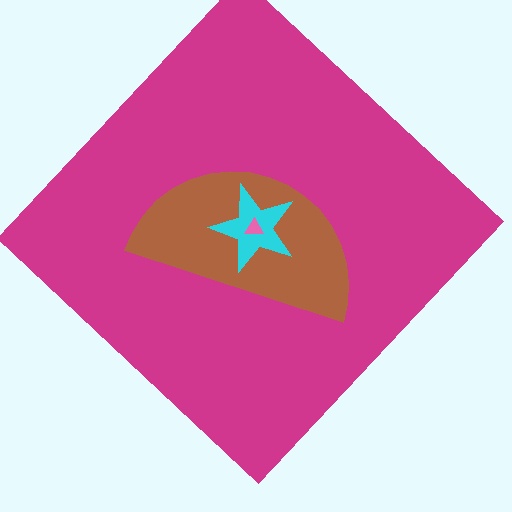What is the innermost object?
The pink triangle.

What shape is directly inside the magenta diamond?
The brown semicircle.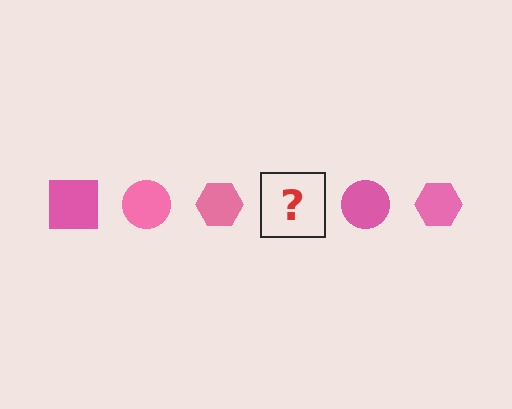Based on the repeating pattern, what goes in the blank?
The blank should be a pink square.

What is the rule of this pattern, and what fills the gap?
The rule is that the pattern cycles through square, circle, hexagon shapes in pink. The gap should be filled with a pink square.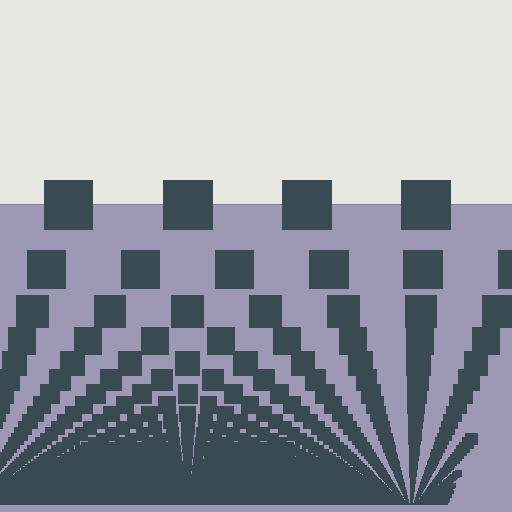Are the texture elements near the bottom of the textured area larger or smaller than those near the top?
Smaller. The gradient is inverted — elements near the bottom are smaller and denser.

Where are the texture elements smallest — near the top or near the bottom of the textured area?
Near the bottom.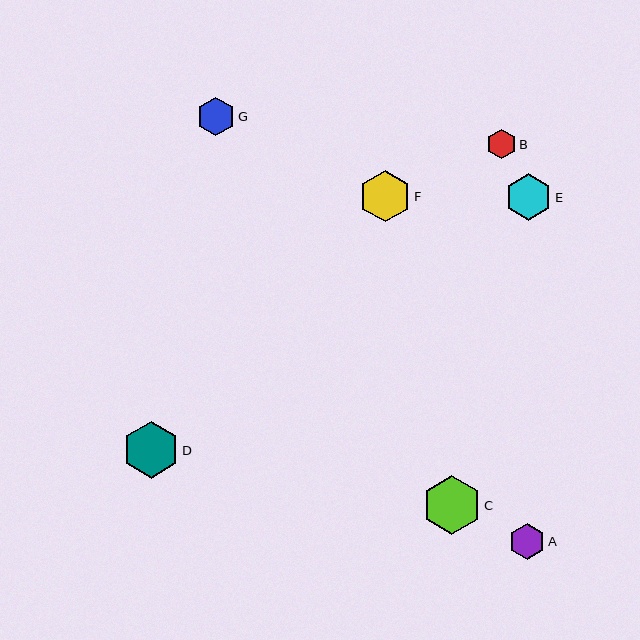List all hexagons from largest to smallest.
From largest to smallest: C, D, F, E, G, A, B.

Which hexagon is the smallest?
Hexagon B is the smallest with a size of approximately 29 pixels.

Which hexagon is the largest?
Hexagon C is the largest with a size of approximately 59 pixels.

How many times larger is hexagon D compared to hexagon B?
Hexagon D is approximately 1.9 times the size of hexagon B.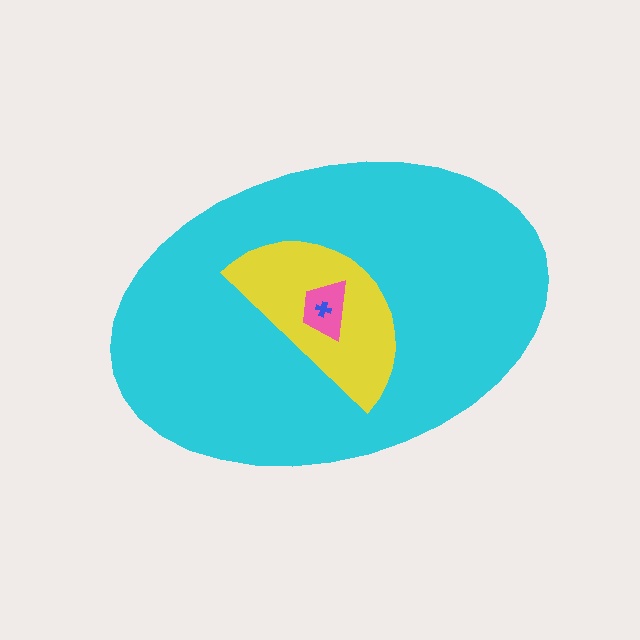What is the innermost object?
The blue cross.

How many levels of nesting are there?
4.